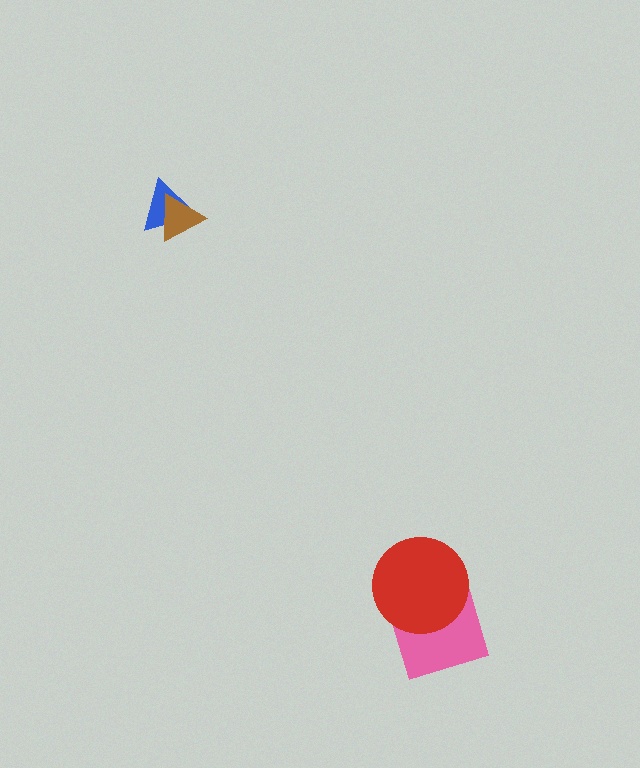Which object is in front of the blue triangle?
The brown triangle is in front of the blue triangle.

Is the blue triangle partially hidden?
Yes, it is partially covered by another shape.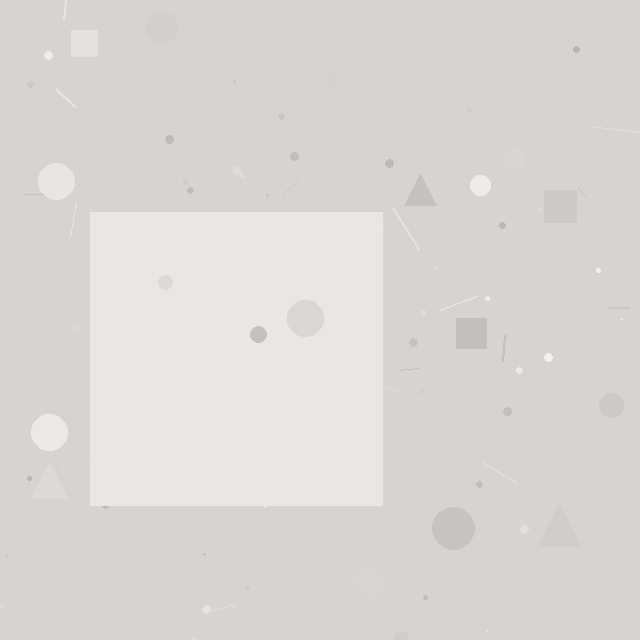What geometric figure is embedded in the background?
A square is embedded in the background.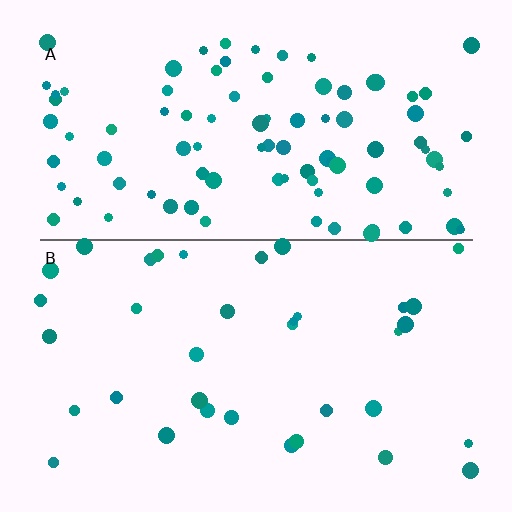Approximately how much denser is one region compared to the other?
Approximately 2.6× — region A over region B.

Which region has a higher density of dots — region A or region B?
A (the top).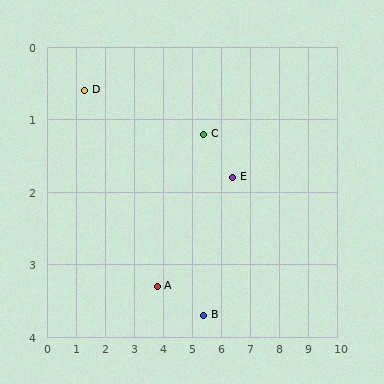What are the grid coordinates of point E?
Point E is at approximately (6.4, 1.8).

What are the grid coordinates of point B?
Point B is at approximately (5.4, 3.7).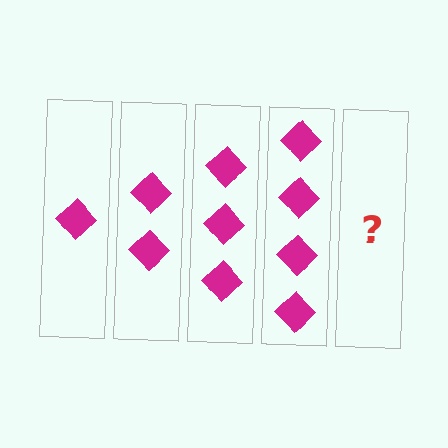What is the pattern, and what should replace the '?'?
The pattern is that each step adds one more diamond. The '?' should be 5 diamonds.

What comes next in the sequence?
The next element should be 5 diamonds.